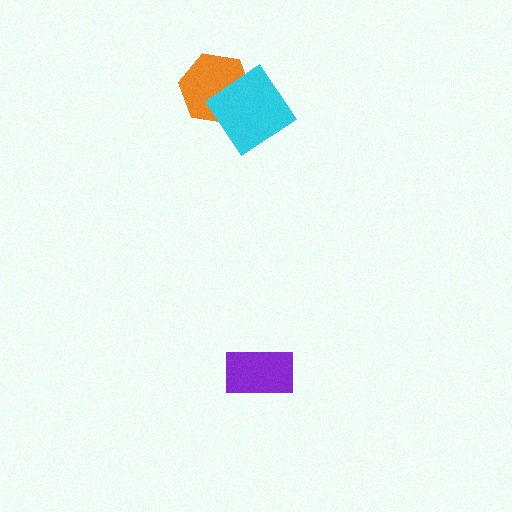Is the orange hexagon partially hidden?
Yes, it is partially covered by another shape.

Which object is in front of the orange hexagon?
The cyan diamond is in front of the orange hexagon.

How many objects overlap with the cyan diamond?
1 object overlaps with the cyan diamond.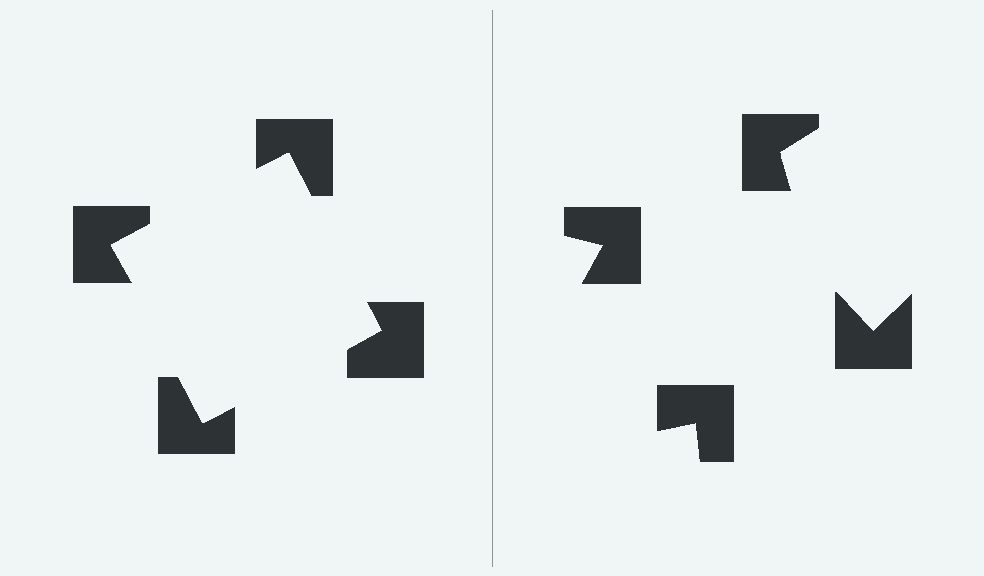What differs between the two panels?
The notched squares are positioned identically on both sides; only the wedge orientations differ. On the left they align to a square; on the right they are misaligned.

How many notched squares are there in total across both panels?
8 — 4 on each side.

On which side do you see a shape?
An illusory square appears on the left side. On the right side the wedge cuts are rotated, so no coherent shape forms.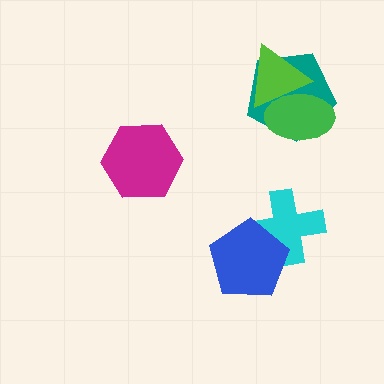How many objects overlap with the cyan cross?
1 object overlaps with the cyan cross.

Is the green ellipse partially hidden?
Yes, it is partially covered by another shape.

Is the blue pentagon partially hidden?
No, no other shape covers it.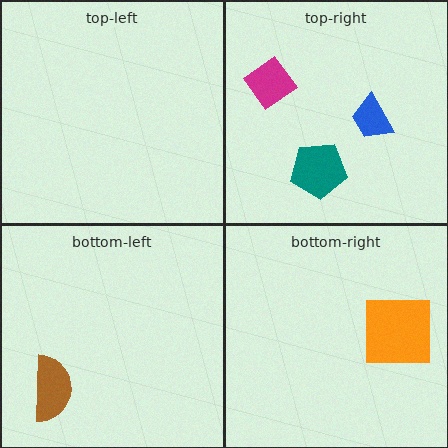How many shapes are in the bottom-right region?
1.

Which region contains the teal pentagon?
The top-right region.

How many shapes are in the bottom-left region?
1.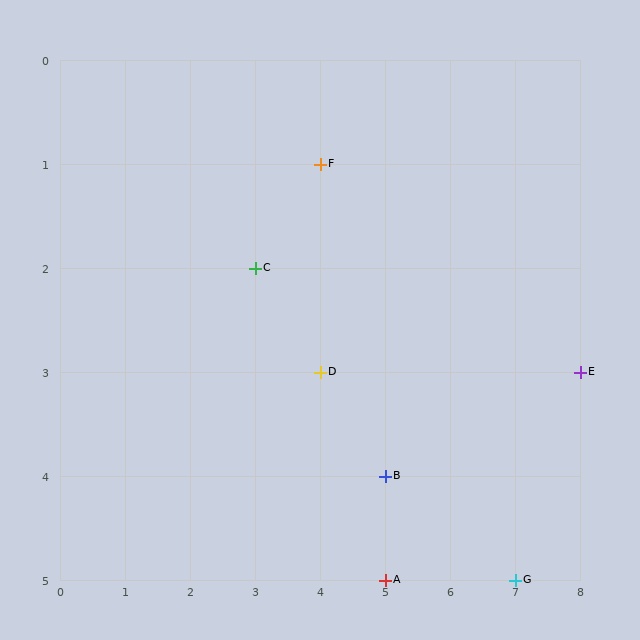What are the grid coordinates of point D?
Point D is at grid coordinates (4, 3).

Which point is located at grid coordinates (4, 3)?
Point D is at (4, 3).